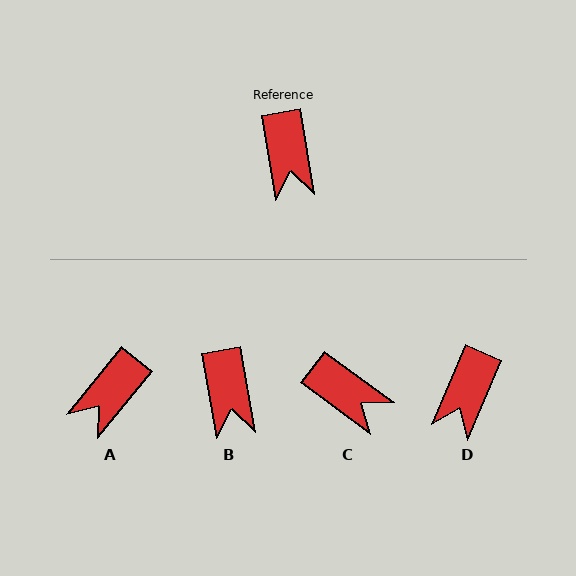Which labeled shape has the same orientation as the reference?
B.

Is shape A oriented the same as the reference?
No, it is off by about 48 degrees.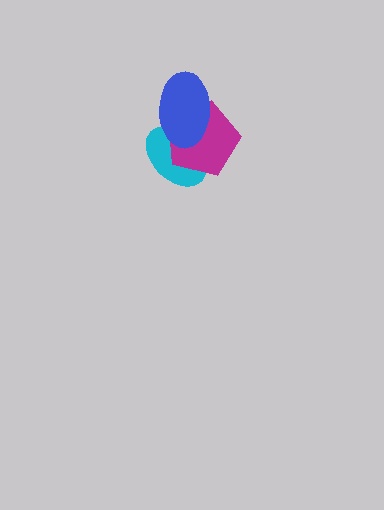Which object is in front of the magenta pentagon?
The blue ellipse is in front of the magenta pentagon.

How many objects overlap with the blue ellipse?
2 objects overlap with the blue ellipse.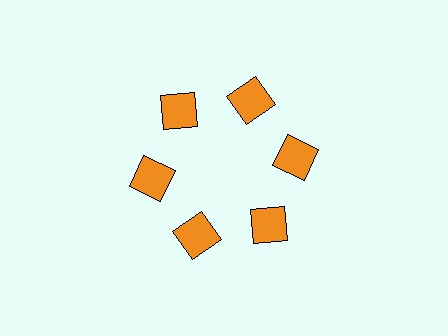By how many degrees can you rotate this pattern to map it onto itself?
The pattern maps onto itself every 60 degrees of rotation.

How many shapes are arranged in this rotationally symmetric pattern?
There are 6 shapes, arranged in 6 groups of 1.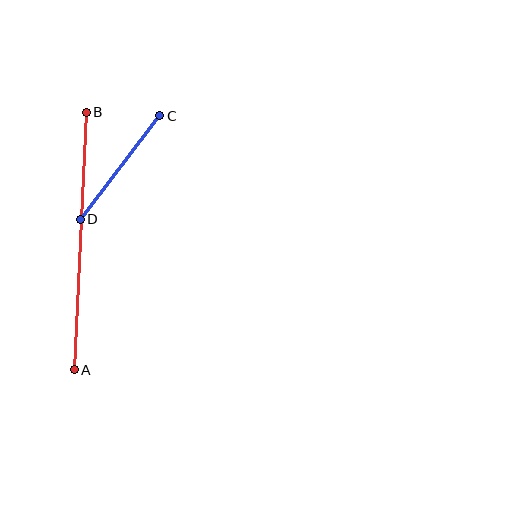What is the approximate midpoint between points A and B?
The midpoint is at approximately (80, 241) pixels.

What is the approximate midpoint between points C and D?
The midpoint is at approximately (120, 168) pixels.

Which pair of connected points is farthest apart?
Points A and B are farthest apart.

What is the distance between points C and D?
The distance is approximately 131 pixels.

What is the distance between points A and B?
The distance is approximately 258 pixels.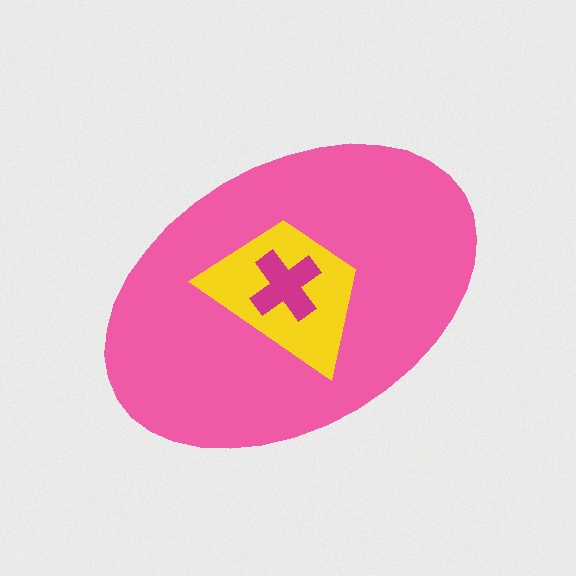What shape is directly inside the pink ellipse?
The yellow trapezoid.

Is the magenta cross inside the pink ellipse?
Yes.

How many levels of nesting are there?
3.